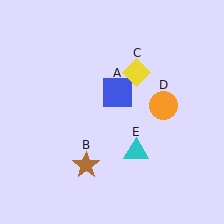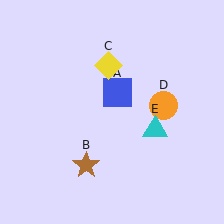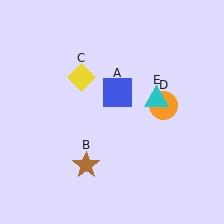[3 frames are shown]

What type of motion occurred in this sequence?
The yellow diamond (object C), cyan triangle (object E) rotated counterclockwise around the center of the scene.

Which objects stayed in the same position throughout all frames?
Blue square (object A) and brown star (object B) and orange circle (object D) remained stationary.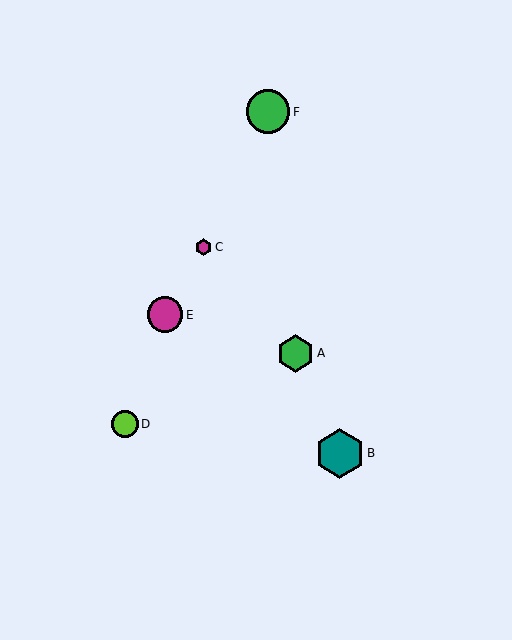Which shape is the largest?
The teal hexagon (labeled B) is the largest.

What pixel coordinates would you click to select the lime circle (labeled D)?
Click at (125, 424) to select the lime circle D.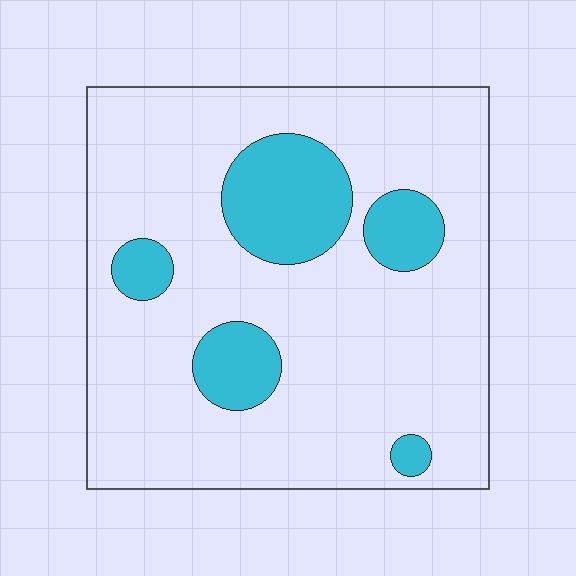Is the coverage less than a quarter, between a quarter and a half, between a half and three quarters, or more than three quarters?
Less than a quarter.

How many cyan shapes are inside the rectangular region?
5.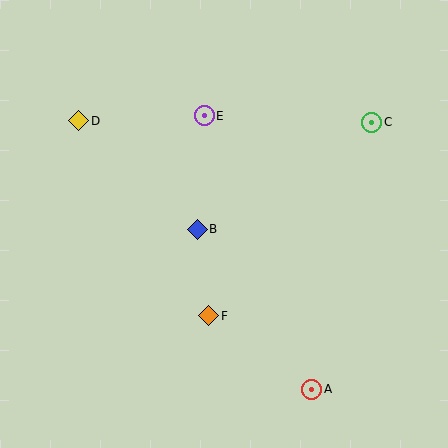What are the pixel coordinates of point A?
Point A is at (312, 389).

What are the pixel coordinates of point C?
Point C is at (372, 122).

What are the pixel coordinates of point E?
Point E is at (204, 116).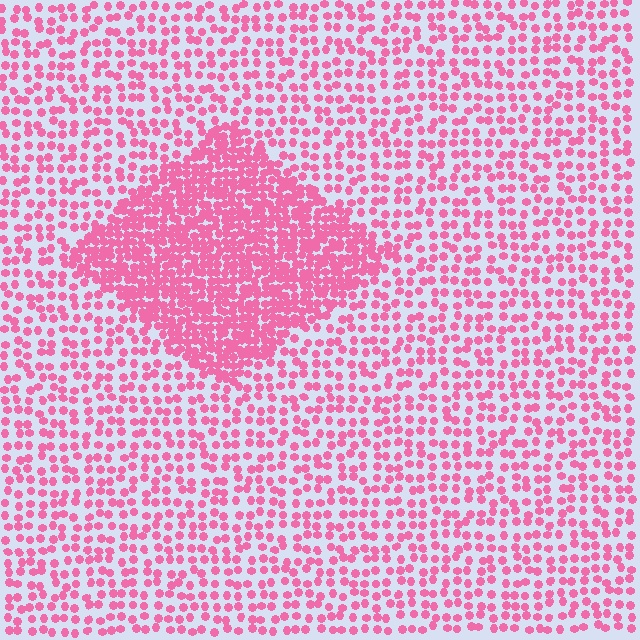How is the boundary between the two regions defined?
The boundary is defined by a change in element density (approximately 2.3x ratio). All elements are the same color, size, and shape.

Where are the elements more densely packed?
The elements are more densely packed inside the diamond boundary.